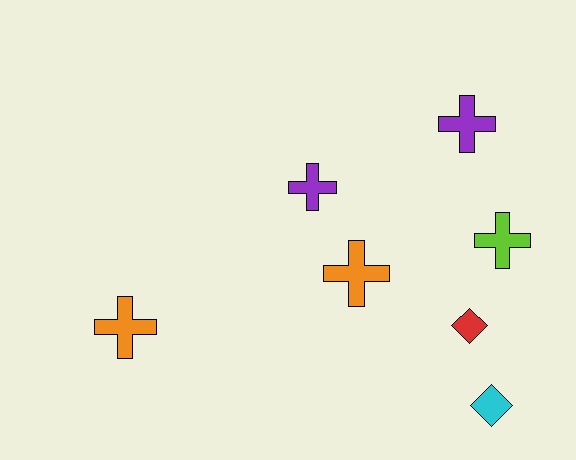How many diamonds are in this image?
There are 2 diamonds.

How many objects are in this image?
There are 7 objects.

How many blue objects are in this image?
There are no blue objects.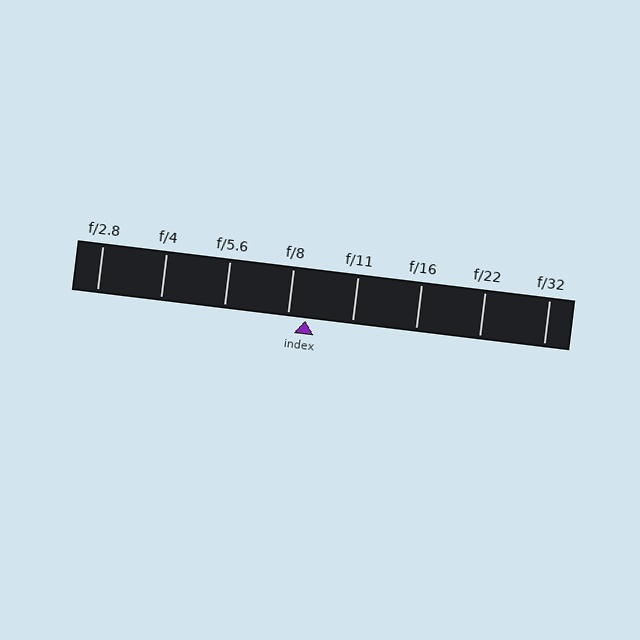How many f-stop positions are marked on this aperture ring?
There are 8 f-stop positions marked.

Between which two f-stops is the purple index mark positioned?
The index mark is between f/8 and f/11.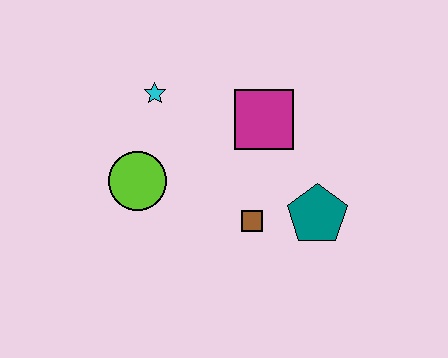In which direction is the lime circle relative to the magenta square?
The lime circle is to the left of the magenta square.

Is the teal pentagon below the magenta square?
Yes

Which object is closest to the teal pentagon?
The brown square is closest to the teal pentagon.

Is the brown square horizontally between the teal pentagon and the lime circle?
Yes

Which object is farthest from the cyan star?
The teal pentagon is farthest from the cyan star.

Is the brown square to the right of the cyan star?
Yes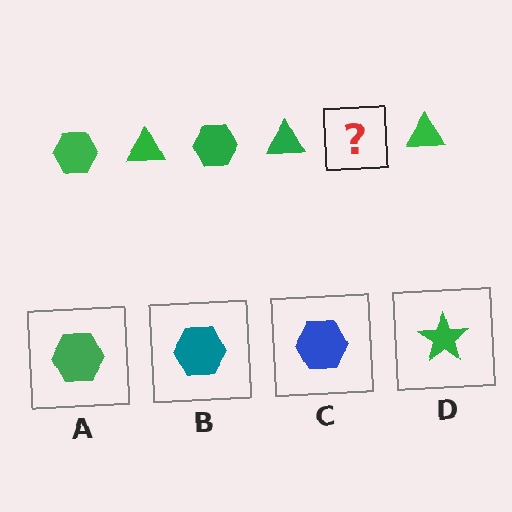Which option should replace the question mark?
Option A.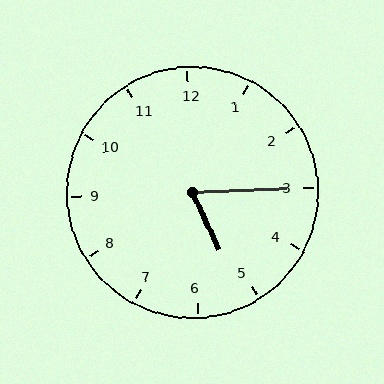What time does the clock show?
5:15.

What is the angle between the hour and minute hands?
Approximately 68 degrees.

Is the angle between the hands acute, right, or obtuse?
It is acute.